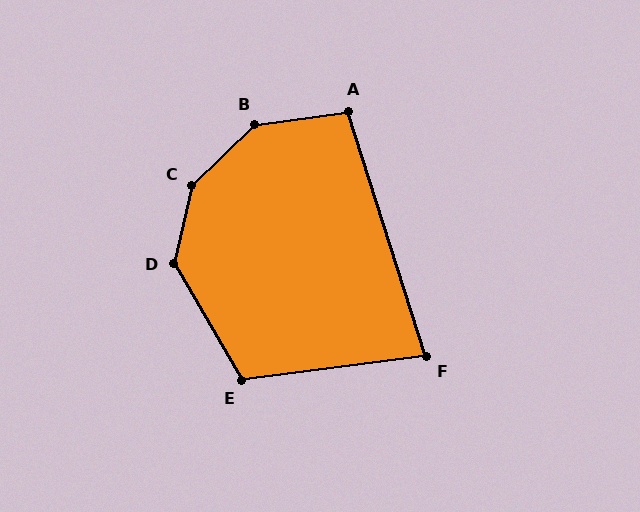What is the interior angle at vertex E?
Approximately 113 degrees (obtuse).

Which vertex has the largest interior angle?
C, at approximately 147 degrees.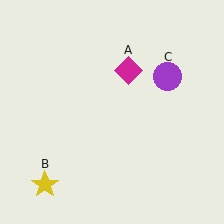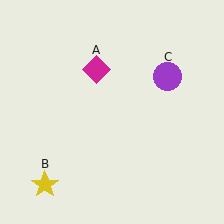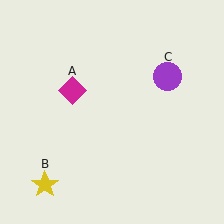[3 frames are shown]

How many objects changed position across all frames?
1 object changed position: magenta diamond (object A).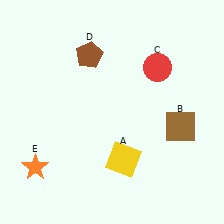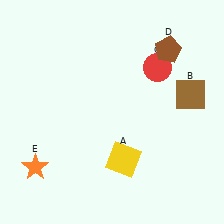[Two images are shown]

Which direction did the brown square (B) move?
The brown square (B) moved up.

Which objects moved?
The objects that moved are: the brown square (B), the brown pentagon (D).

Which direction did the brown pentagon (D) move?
The brown pentagon (D) moved right.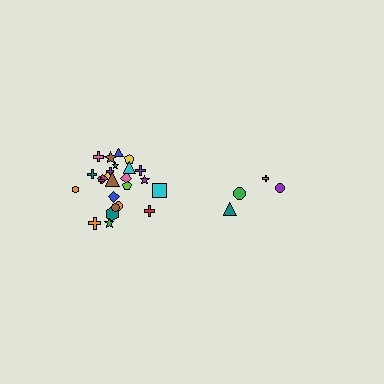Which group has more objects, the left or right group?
The left group.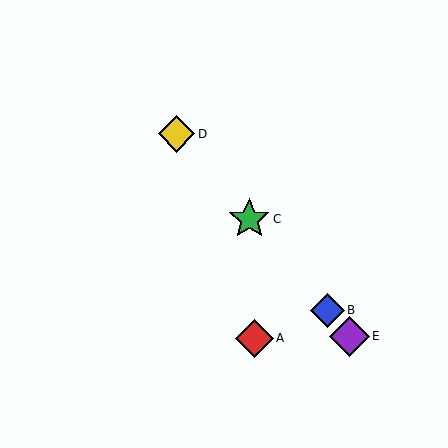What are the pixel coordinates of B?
Object B is at (327, 310).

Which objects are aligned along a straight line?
Objects B, C, D, E are aligned along a straight line.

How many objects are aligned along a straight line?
4 objects (B, C, D, E) are aligned along a straight line.